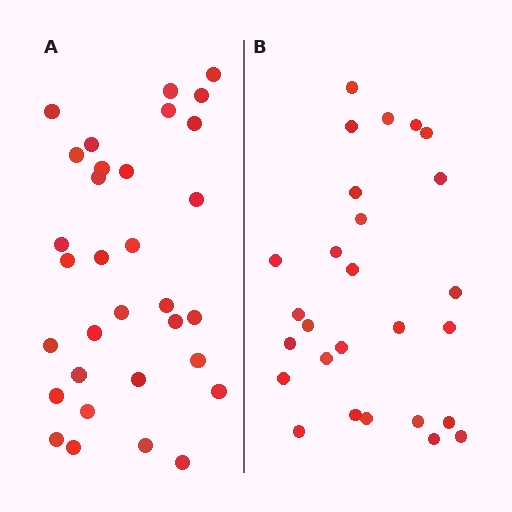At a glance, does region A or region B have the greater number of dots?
Region A (the left region) has more dots.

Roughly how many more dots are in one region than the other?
Region A has about 5 more dots than region B.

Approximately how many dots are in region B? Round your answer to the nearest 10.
About 30 dots. (The exact count is 27, which rounds to 30.)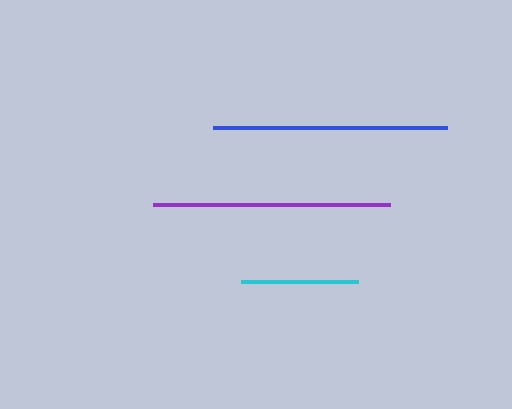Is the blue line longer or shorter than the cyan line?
The blue line is longer than the cyan line.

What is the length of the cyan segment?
The cyan segment is approximately 117 pixels long.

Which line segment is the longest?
The purple line is the longest at approximately 238 pixels.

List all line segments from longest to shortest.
From longest to shortest: purple, blue, cyan.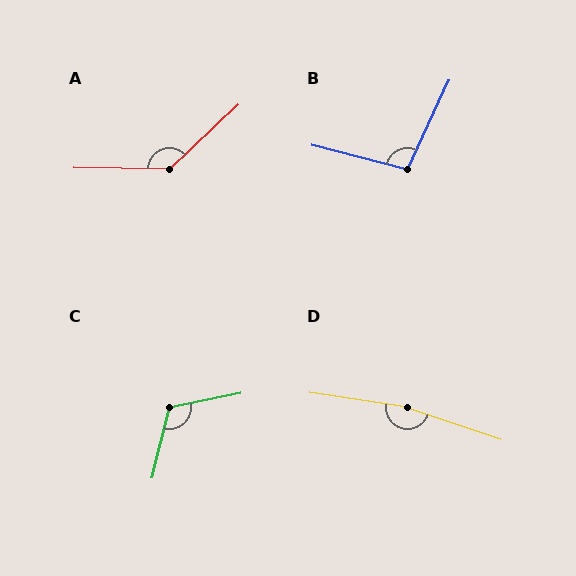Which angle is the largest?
D, at approximately 170 degrees.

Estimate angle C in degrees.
Approximately 116 degrees.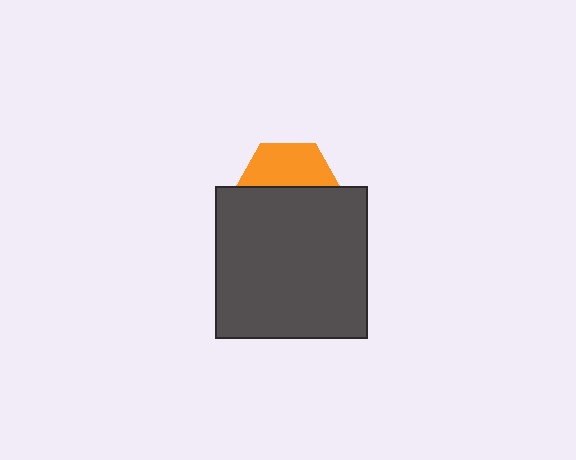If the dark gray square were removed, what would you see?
You would see the complete orange hexagon.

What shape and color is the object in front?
The object in front is a dark gray square.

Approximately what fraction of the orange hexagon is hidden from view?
Roughly 58% of the orange hexagon is hidden behind the dark gray square.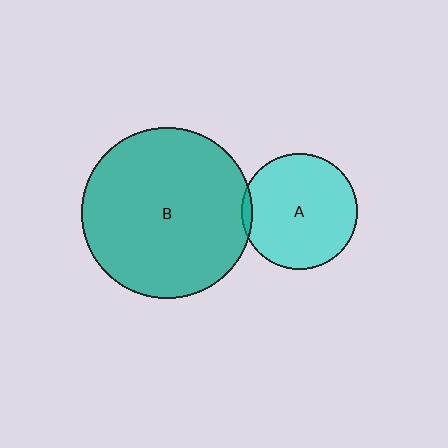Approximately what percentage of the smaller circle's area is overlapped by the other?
Approximately 5%.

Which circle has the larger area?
Circle B (teal).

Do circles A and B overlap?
Yes.